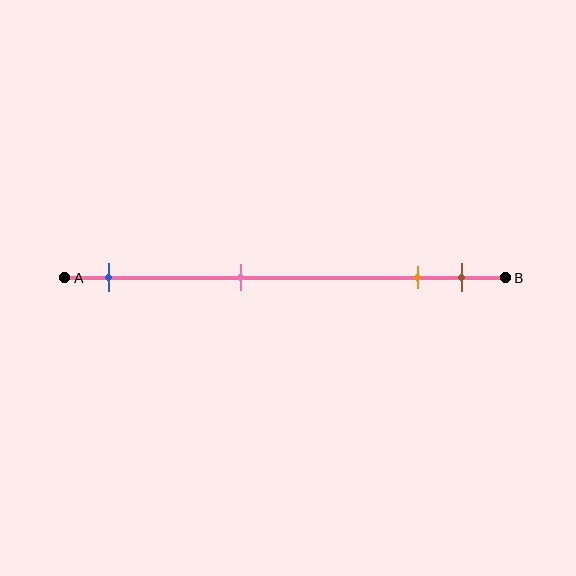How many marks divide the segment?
There are 4 marks dividing the segment.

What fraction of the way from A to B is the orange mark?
The orange mark is approximately 80% (0.8) of the way from A to B.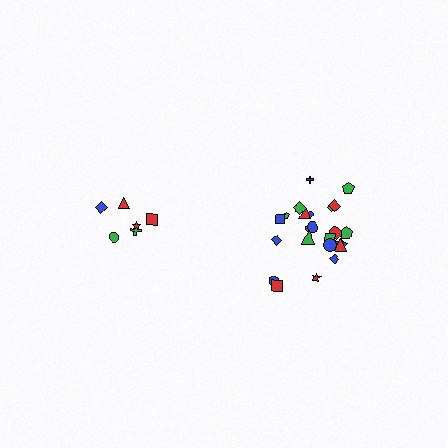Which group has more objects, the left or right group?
The right group.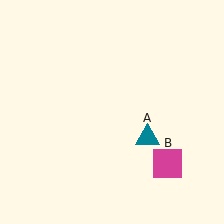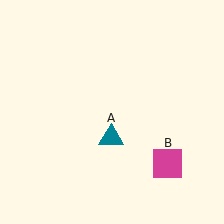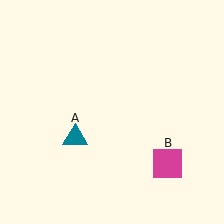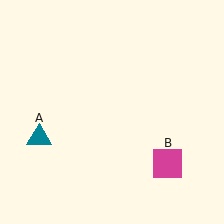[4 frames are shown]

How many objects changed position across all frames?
1 object changed position: teal triangle (object A).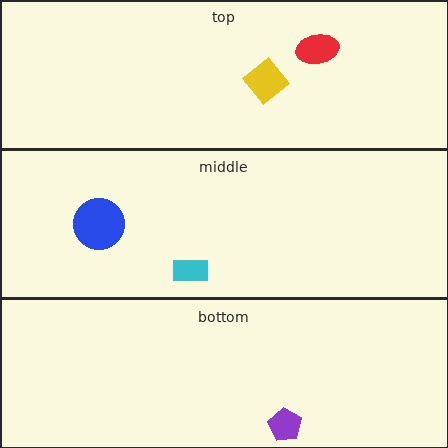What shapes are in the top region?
The yellow diamond, the red ellipse.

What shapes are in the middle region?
The blue circle, the cyan rectangle.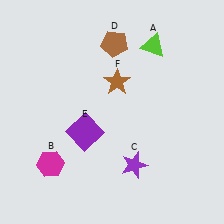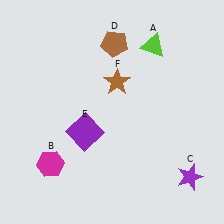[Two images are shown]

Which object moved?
The purple star (C) moved right.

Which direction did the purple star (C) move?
The purple star (C) moved right.